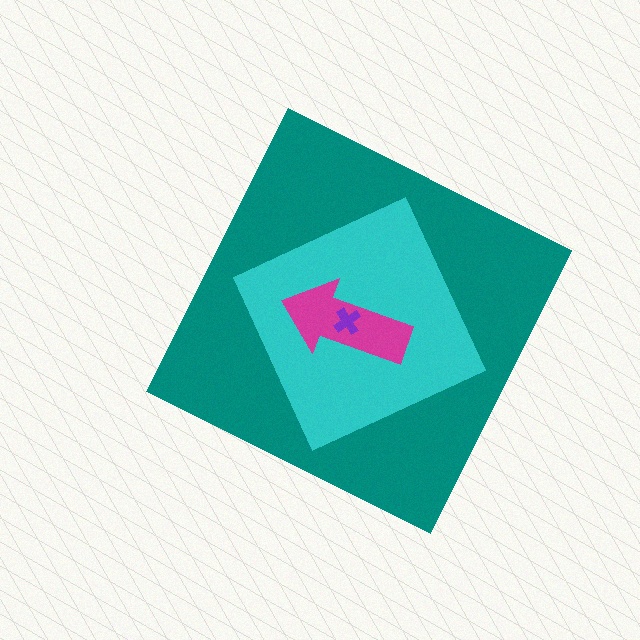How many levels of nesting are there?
4.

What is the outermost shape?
The teal diamond.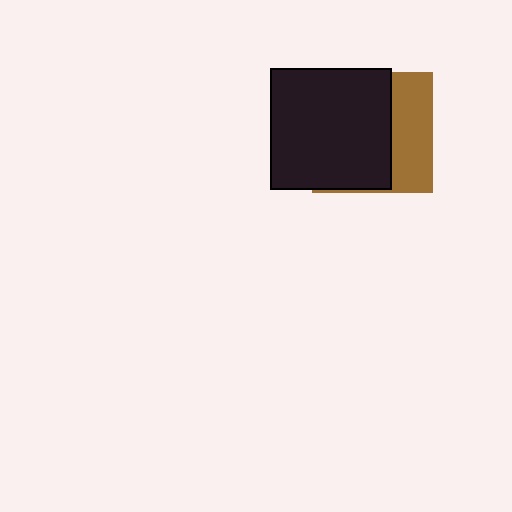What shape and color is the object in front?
The object in front is a black square.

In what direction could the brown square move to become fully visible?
The brown square could move right. That would shift it out from behind the black square entirely.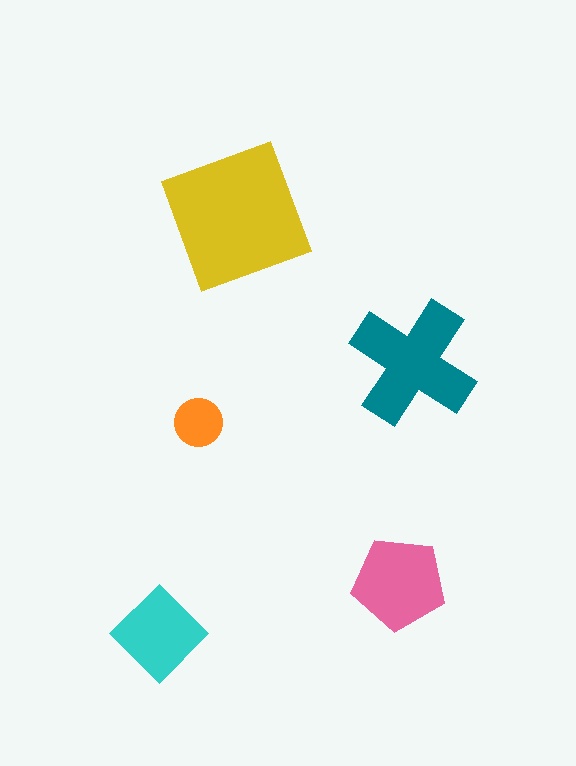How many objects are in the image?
There are 5 objects in the image.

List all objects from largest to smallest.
The yellow square, the teal cross, the pink pentagon, the cyan diamond, the orange circle.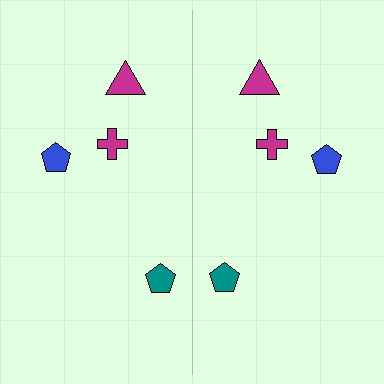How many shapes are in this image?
There are 8 shapes in this image.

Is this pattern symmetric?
Yes, this pattern has bilateral (reflection) symmetry.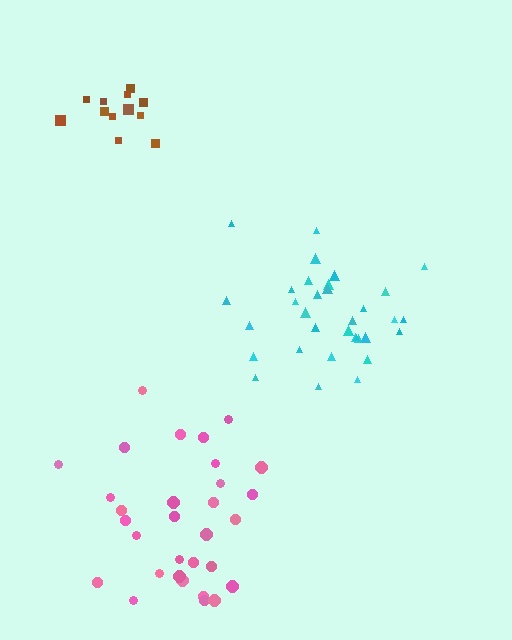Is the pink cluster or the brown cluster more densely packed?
Brown.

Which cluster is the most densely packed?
Brown.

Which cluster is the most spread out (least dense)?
Pink.